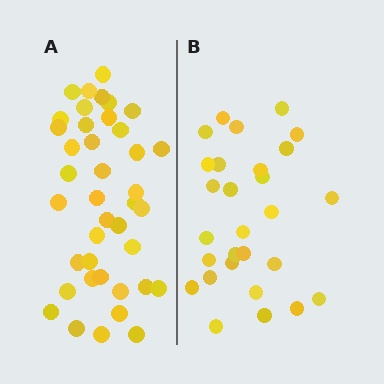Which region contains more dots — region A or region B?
Region A (the left region) has more dots.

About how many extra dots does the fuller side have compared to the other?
Region A has roughly 12 or so more dots than region B.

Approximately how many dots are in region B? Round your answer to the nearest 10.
About 30 dots. (The exact count is 28, which rounds to 30.)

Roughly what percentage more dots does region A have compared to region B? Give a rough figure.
About 45% more.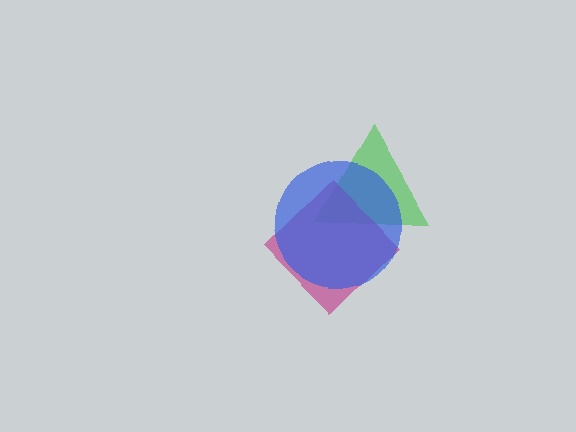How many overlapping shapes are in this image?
There are 3 overlapping shapes in the image.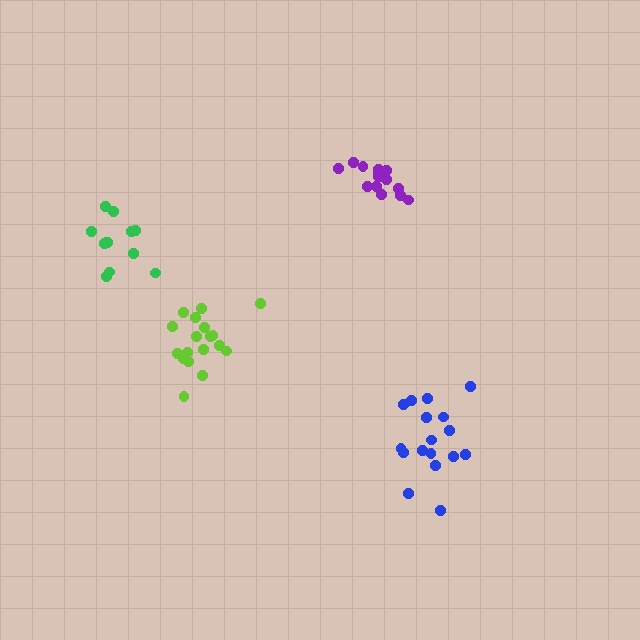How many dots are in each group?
Group 1: 18 dots, Group 2: 17 dots, Group 3: 15 dots, Group 4: 12 dots (62 total).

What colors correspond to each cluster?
The clusters are colored: lime, blue, purple, green.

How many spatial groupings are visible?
There are 4 spatial groupings.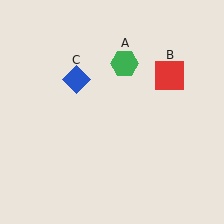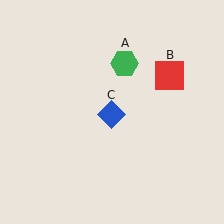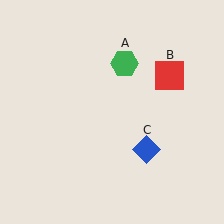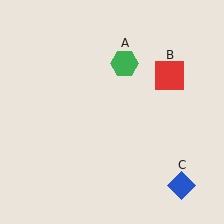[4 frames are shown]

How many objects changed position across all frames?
1 object changed position: blue diamond (object C).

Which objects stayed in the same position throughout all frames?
Green hexagon (object A) and red square (object B) remained stationary.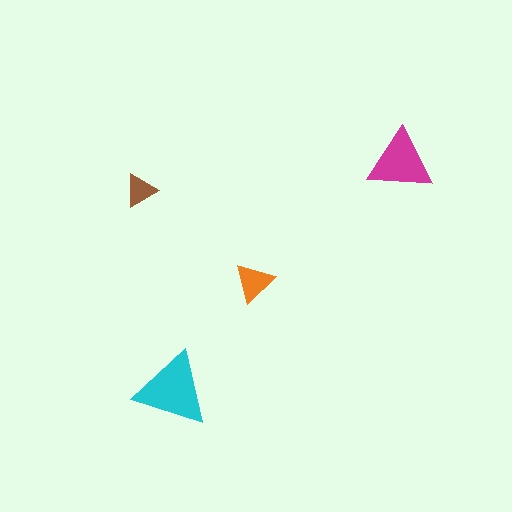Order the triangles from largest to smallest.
the cyan one, the magenta one, the orange one, the brown one.